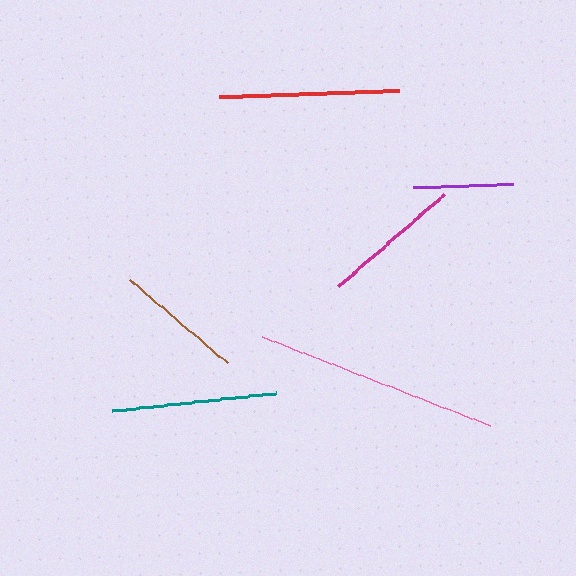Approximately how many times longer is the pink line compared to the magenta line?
The pink line is approximately 1.7 times the length of the magenta line.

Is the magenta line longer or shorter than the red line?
The red line is longer than the magenta line.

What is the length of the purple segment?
The purple segment is approximately 100 pixels long.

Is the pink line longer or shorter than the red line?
The pink line is longer than the red line.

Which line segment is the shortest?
The purple line is the shortest at approximately 100 pixels.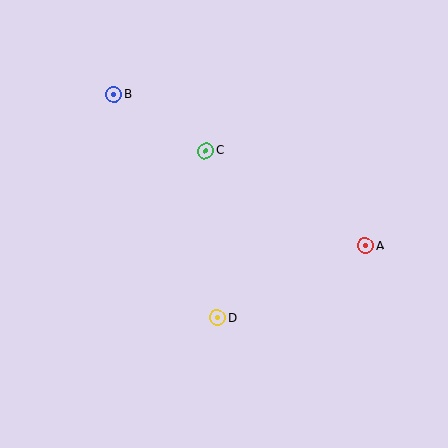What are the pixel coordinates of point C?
Point C is at (206, 151).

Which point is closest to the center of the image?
Point C at (206, 151) is closest to the center.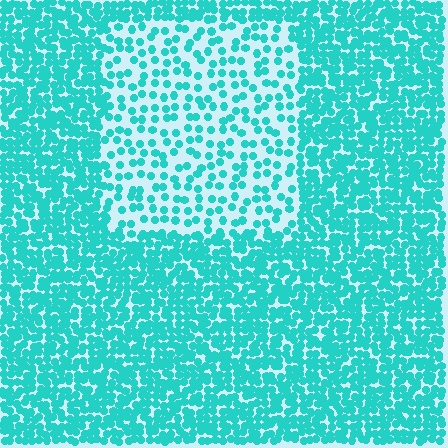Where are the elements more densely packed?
The elements are more densely packed outside the rectangle boundary.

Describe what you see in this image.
The image contains small cyan elements arranged at two different densities. A rectangle-shaped region is visible where the elements are less densely packed than the surrounding area.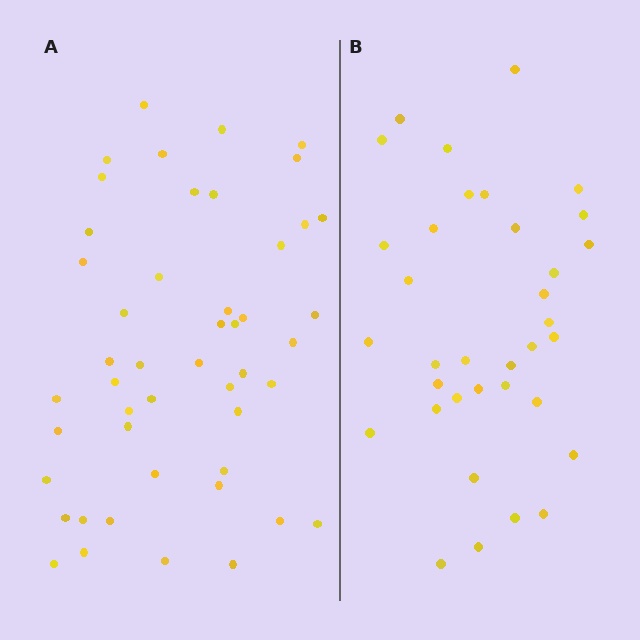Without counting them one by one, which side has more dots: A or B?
Region A (the left region) has more dots.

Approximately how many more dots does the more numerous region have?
Region A has approximately 15 more dots than region B.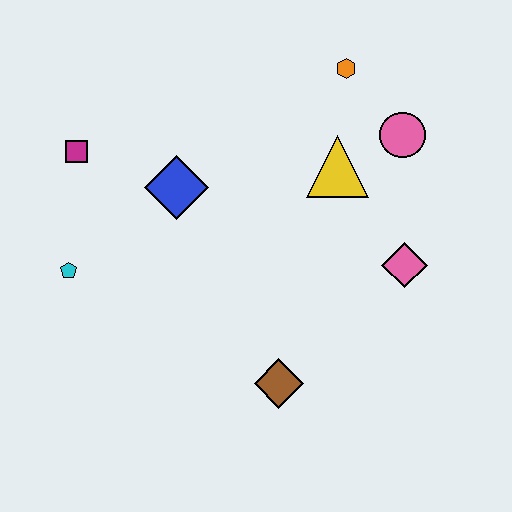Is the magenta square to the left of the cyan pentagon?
No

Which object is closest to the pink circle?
The yellow triangle is closest to the pink circle.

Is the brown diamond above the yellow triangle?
No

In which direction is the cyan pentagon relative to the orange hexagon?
The cyan pentagon is to the left of the orange hexagon.